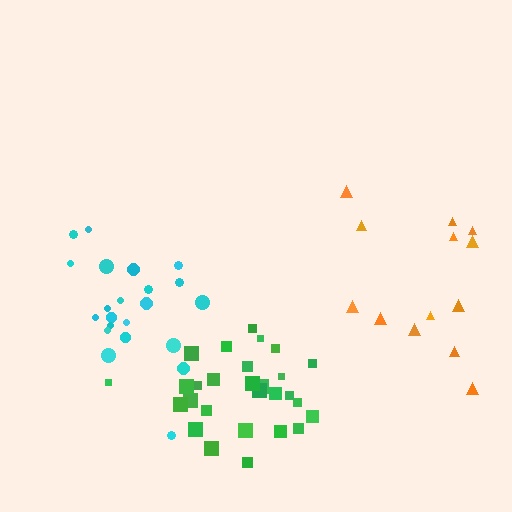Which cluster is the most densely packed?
Green.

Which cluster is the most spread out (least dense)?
Orange.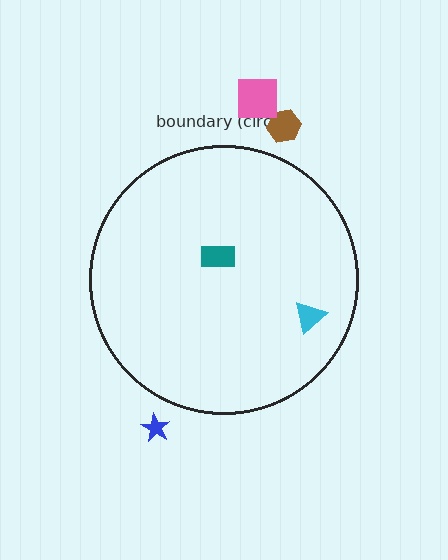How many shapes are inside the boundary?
2 inside, 3 outside.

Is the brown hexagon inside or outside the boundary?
Outside.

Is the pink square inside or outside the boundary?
Outside.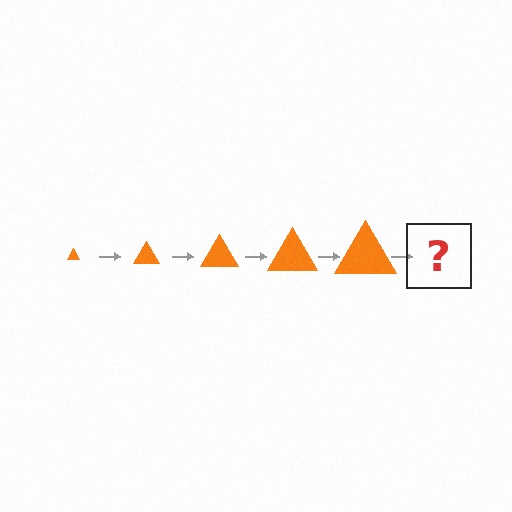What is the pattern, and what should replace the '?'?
The pattern is that the triangle gets progressively larger each step. The '?' should be an orange triangle, larger than the previous one.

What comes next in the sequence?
The next element should be an orange triangle, larger than the previous one.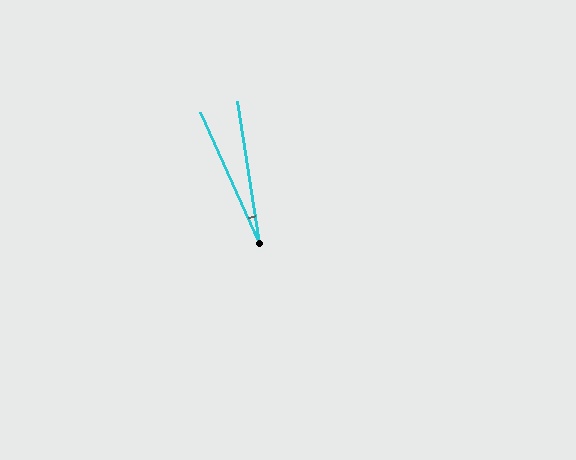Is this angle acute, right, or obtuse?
It is acute.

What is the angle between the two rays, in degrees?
Approximately 16 degrees.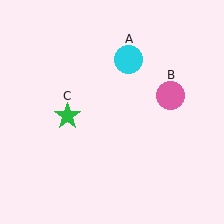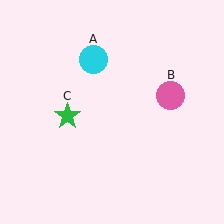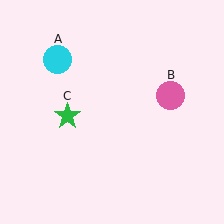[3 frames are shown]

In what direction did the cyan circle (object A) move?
The cyan circle (object A) moved left.